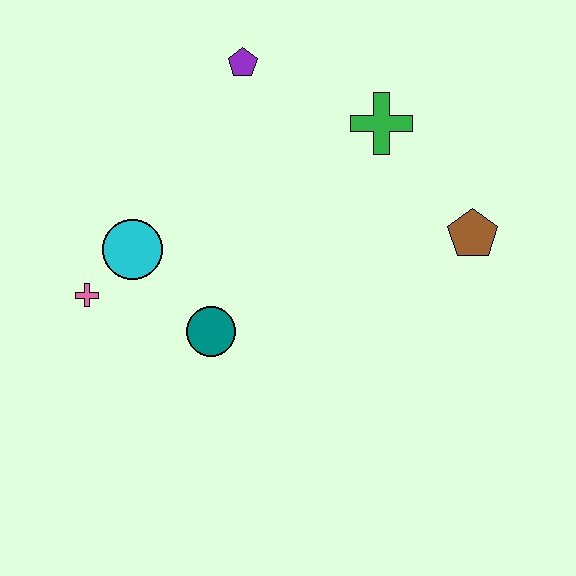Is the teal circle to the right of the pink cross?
Yes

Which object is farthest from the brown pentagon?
The pink cross is farthest from the brown pentagon.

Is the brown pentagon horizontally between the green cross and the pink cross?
No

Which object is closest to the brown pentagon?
The green cross is closest to the brown pentagon.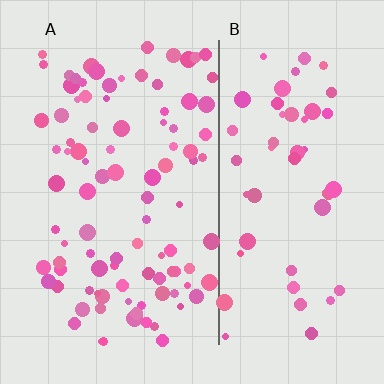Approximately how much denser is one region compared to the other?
Approximately 1.9× — region A over region B.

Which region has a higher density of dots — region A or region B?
A (the left).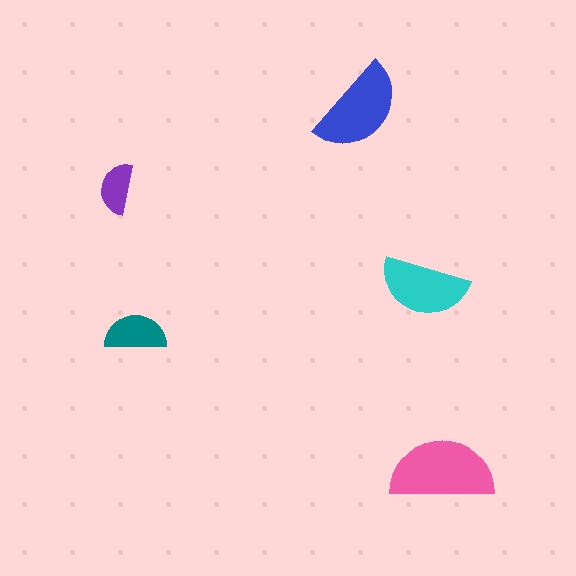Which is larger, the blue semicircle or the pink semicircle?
The pink one.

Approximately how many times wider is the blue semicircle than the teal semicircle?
About 1.5 times wider.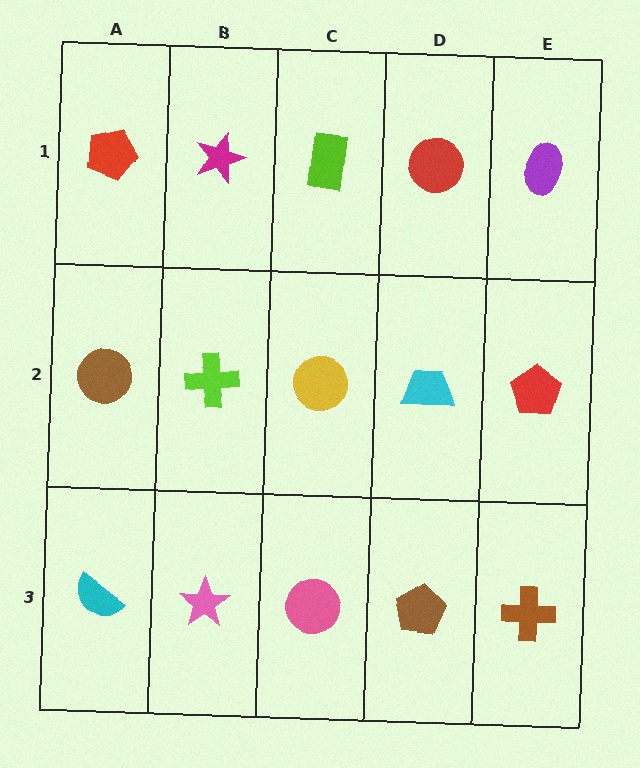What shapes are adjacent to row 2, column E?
A purple ellipse (row 1, column E), a brown cross (row 3, column E), a cyan trapezoid (row 2, column D).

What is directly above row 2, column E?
A purple ellipse.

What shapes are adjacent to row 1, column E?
A red pentagon (row 2, column E), a red circle (row 1, column D).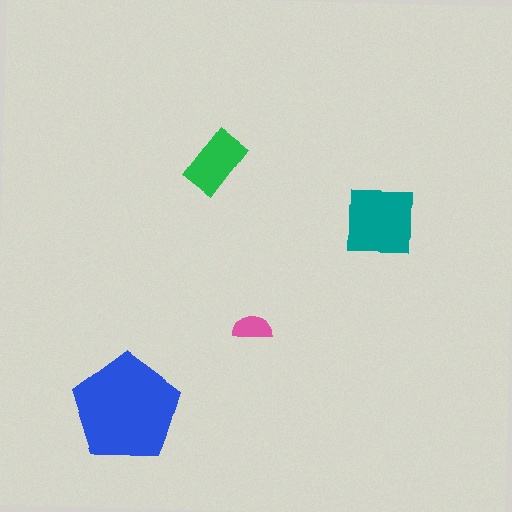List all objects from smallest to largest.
The pink semicircle, the green rectangle, the teal square, the blue pentagon.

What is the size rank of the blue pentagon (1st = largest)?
1st.